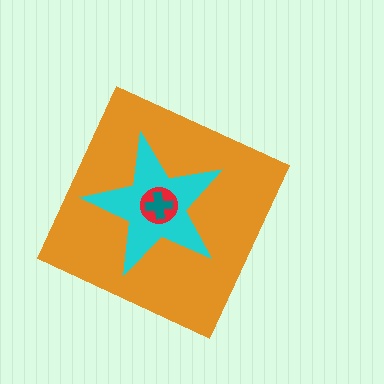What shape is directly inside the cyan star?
The red circle.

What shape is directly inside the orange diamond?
The cyan star.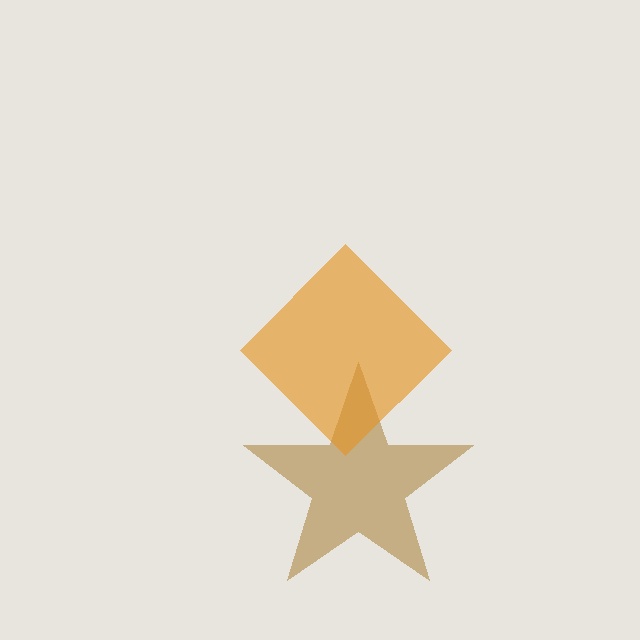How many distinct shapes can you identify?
There are 2 distinct shapes: a brown star, an orange diamond.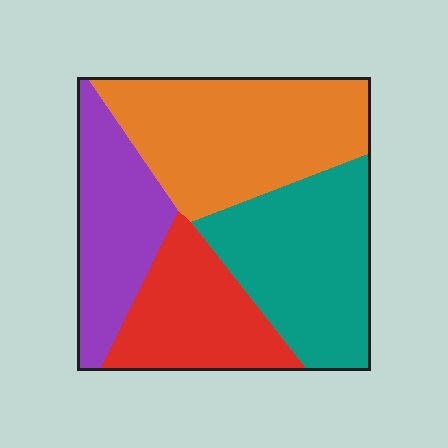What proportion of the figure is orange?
Orange covers 32% of the figure.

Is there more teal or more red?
Teal.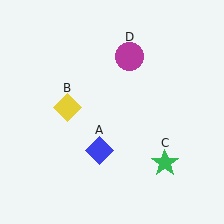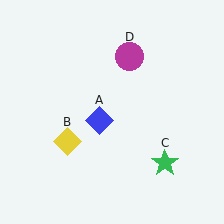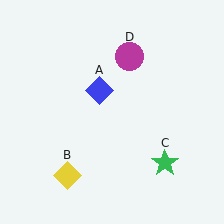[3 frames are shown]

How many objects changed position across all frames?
2 objects changed position: blue diamond (object A), yellow diamond (object B).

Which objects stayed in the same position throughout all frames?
Green star (object C) and magenta circle (object D) remained stationary.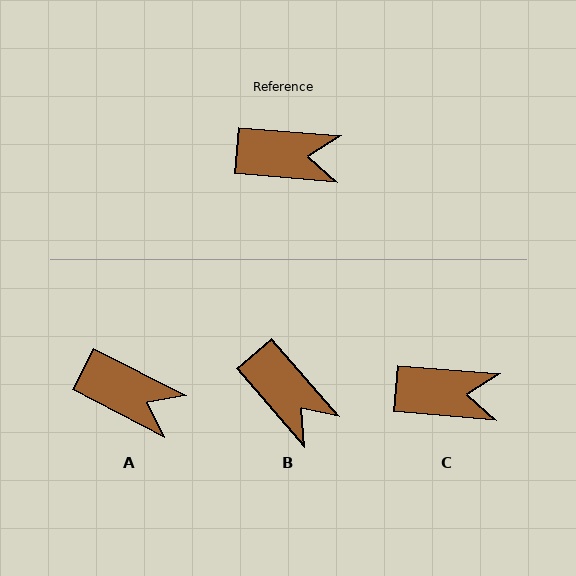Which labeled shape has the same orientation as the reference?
C.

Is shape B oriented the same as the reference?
No, it is off by about 44 degrees.